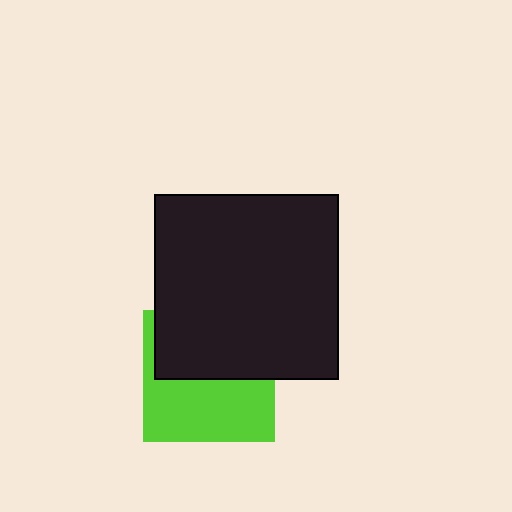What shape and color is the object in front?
The object in front is a black square.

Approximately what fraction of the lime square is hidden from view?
Roughly 49% of the lime square is hidden behind the black square.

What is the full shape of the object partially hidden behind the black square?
The partially hidden object is a lime square.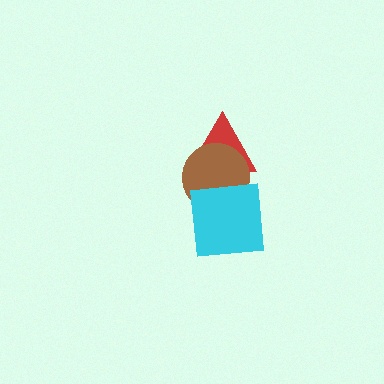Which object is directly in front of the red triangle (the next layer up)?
The brown circle is directly in front of the red triangle.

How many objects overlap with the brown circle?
2 objects overlap with the brown circle.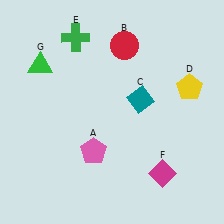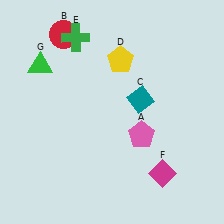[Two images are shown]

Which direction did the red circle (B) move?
The red circle (B) moved left.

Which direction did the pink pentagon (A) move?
The pink pentagon (A) moved right.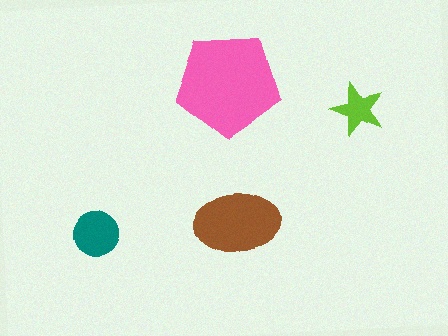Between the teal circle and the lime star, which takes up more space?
The teal circle.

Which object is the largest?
The pink pentagon.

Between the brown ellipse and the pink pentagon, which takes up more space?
The pink pentagon.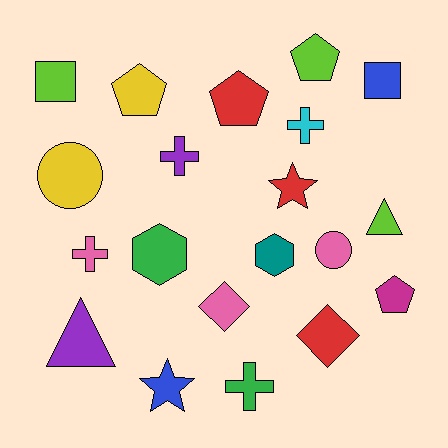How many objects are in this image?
There are 20 objects.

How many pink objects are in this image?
There are 3 pink objects.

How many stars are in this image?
There are 2 stars.